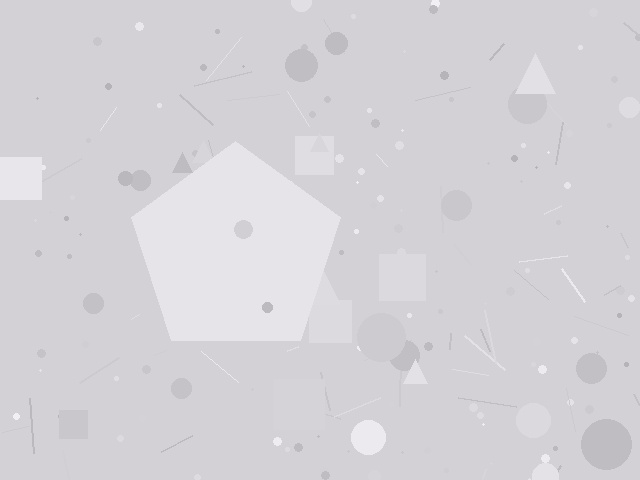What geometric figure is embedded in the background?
A pentagon is embedded in the background.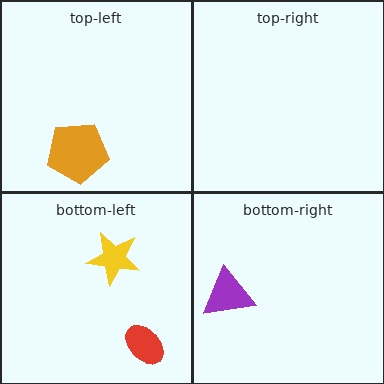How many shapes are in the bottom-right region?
1.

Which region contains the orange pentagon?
The top-left region.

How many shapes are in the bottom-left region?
2.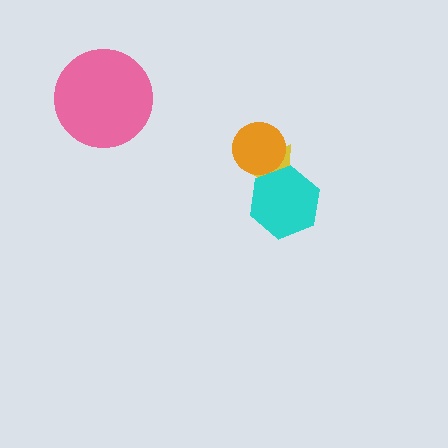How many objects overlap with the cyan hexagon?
1 object overlaps with the cyan hexagon.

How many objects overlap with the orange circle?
1 object overlaps with the orange circle.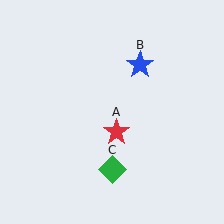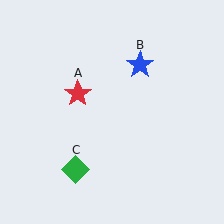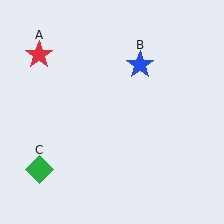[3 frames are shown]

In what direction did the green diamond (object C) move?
The green diamond (object C) moved left.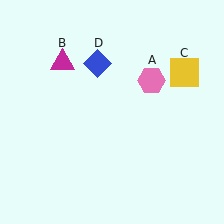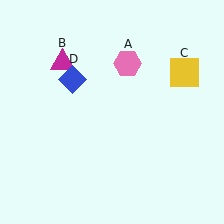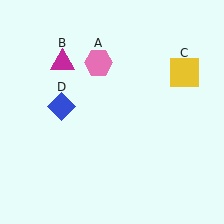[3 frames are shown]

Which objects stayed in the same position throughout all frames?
Magenta triangle (object B) and yellow square (object C) remained stationary.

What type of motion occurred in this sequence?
The pink hexagon (object A), blue diamond (object D) rotated counterclockwise around the center of the scene.